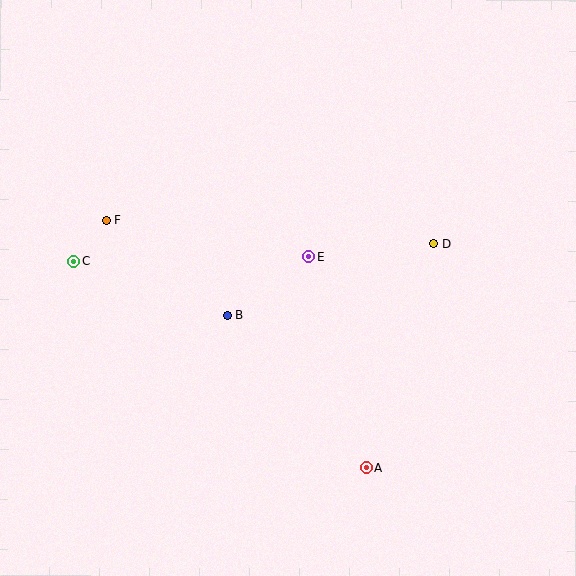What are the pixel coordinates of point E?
Point E is at (309, 257).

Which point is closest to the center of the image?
Point E at (309, 257) is closest to the center.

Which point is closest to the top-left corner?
Point F is closest to the top-left corner.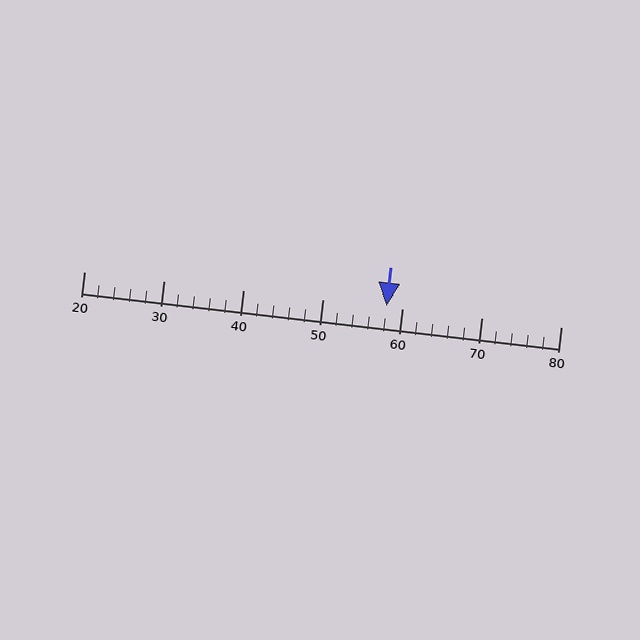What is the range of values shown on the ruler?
The ruler shows values from 20 to 80.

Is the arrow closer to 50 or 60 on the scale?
The arrow is closer to 60.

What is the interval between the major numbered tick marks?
The major tick marks are spaced 10 units apart.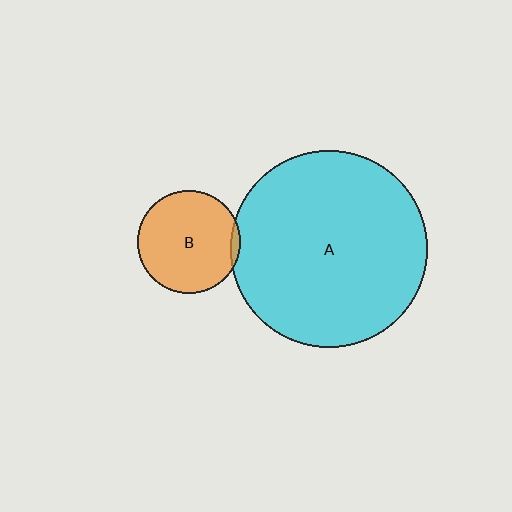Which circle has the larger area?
Circle A (cyan).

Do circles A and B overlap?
Yes.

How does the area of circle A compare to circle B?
Approximately 3.6 times.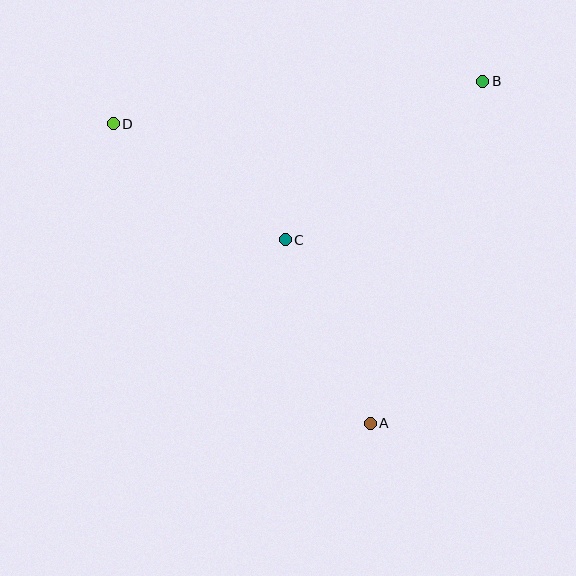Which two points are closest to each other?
Points A and C are closest to each other.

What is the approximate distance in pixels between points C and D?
The distance between C and D is approximately 207 pixels.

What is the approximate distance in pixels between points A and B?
The distance between A and B is approximately 360 pixels.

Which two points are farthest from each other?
Points A and D are farthest from each other.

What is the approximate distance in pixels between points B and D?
The distance between B and D is approximately 372 pixels.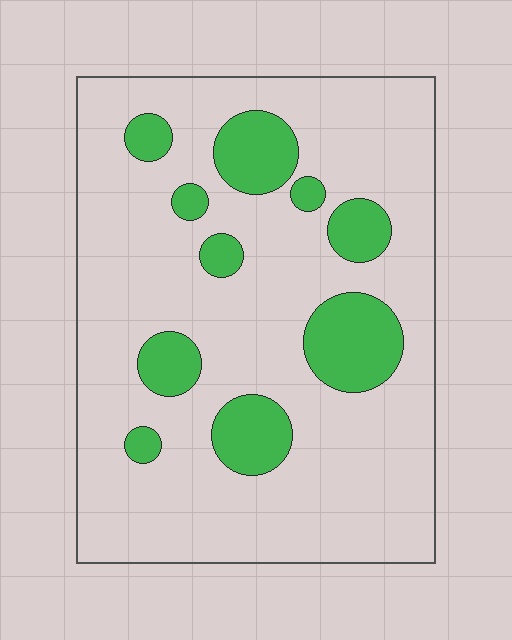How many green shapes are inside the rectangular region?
10.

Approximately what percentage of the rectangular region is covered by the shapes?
Approximately 20%.